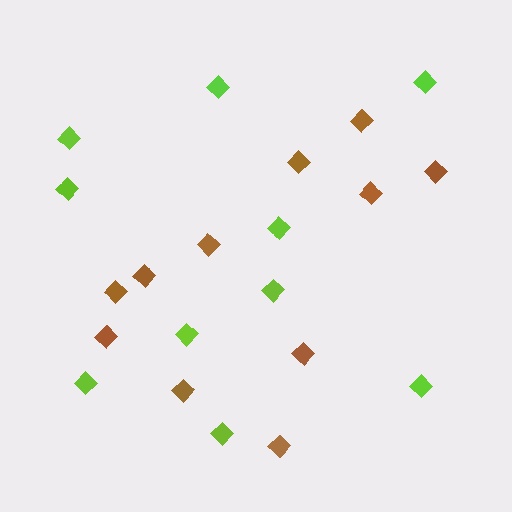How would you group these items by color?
There are 2 groups: one group of lime diamonds (10) and one group of brown diamonds (11).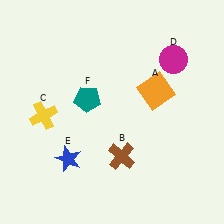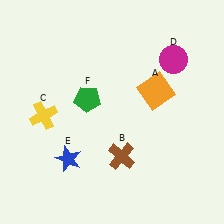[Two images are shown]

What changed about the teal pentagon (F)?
In Image 1, F is teal. In Image 2, it changed to green.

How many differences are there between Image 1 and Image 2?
There is 1 difference between the two images.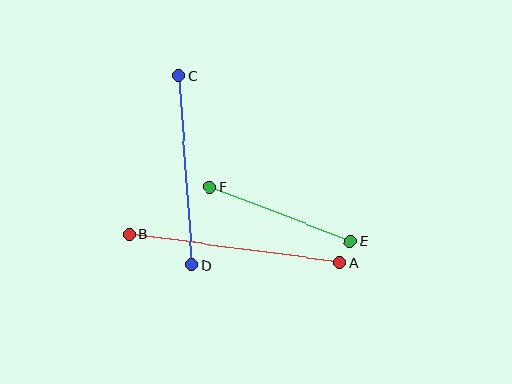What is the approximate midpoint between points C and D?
The midpoint is at approximately (186, 171) pixels.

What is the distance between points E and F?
The distance is approximately 151 pixels.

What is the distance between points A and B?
The distance is approximately 213 pixels.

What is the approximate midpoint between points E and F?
The midpoint is at approximately (280, 214) pixels.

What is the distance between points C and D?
The distance is approximately 189 pixels.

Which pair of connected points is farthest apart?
Points A and B are farthest apart.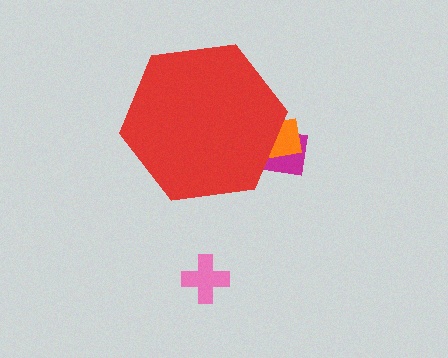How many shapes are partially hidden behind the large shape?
2 shapes are partially hidden.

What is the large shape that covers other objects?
A red hexagon.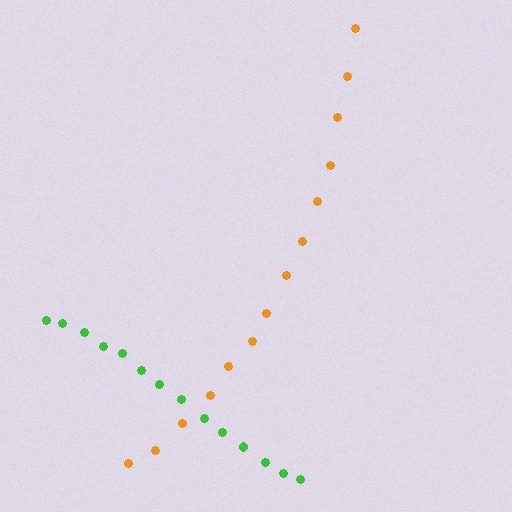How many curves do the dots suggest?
There are 2 distinct paths.